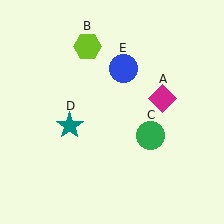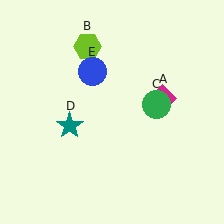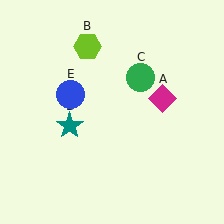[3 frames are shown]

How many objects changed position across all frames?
2 objects changed position: green circle (object C), blue circle (object E).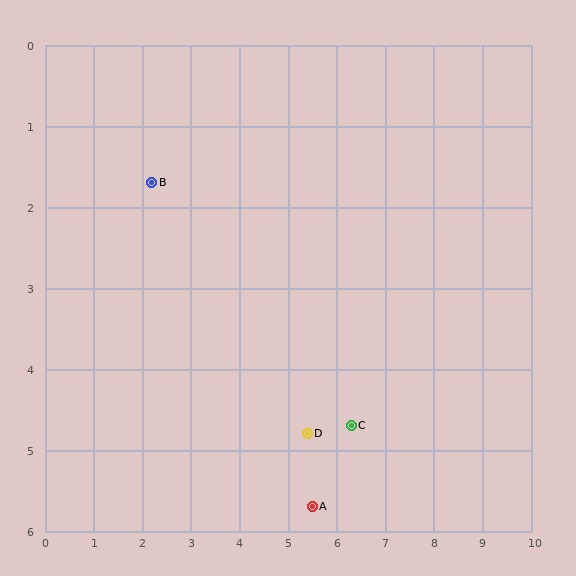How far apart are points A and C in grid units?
Points A and C are about 1.3 grid units apart.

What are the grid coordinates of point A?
Point A is at approximately (5.5, 5.7).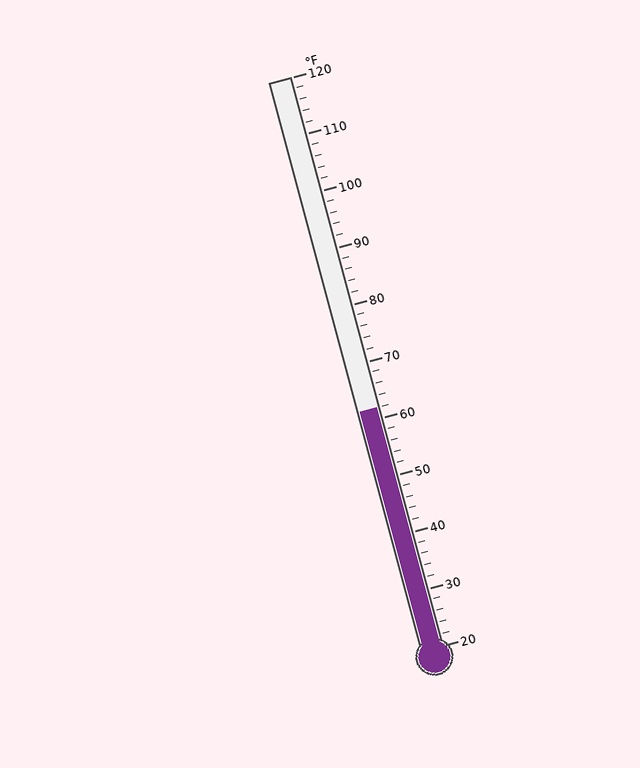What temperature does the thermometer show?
The thermometer shows approximately 62°F.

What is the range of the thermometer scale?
The thermometer scale ranges from 20°F to 120°F.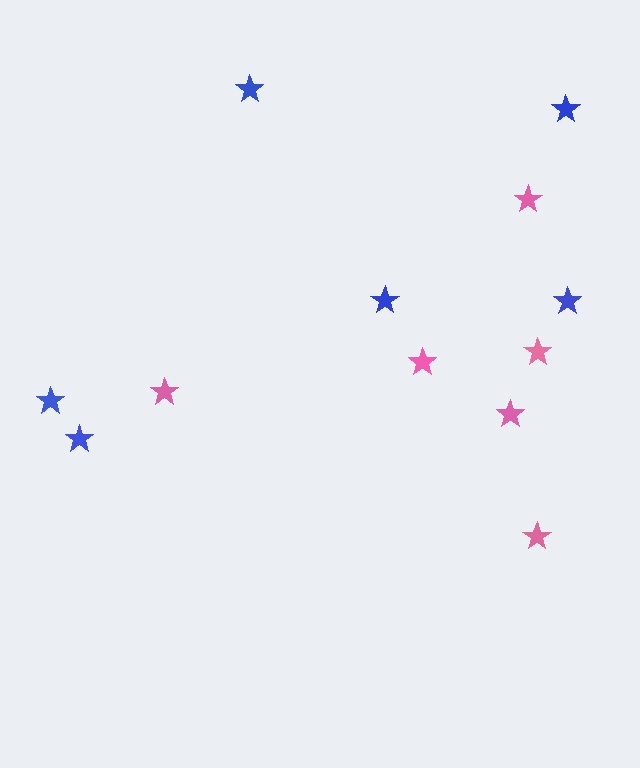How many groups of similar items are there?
There are 2 groups: one group of pink stars (6) and one group of blue stars (6).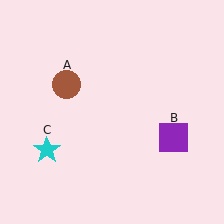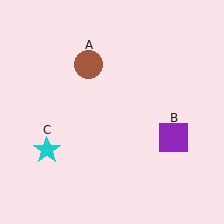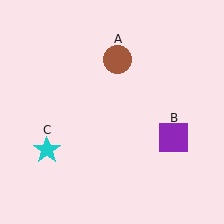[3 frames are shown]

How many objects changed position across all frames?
1 object changed position: brown circle (object A).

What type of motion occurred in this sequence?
The brown circle (object A) rotated clockwise around the center of the scene.